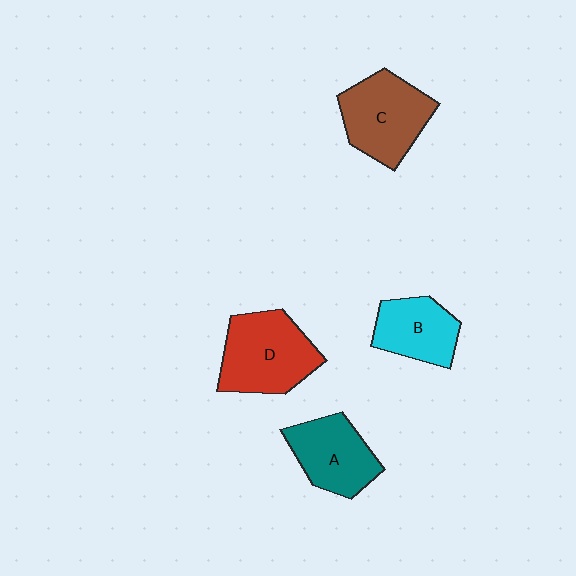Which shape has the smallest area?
Shape B (cyan).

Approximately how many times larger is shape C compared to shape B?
Approximately 1.3 times.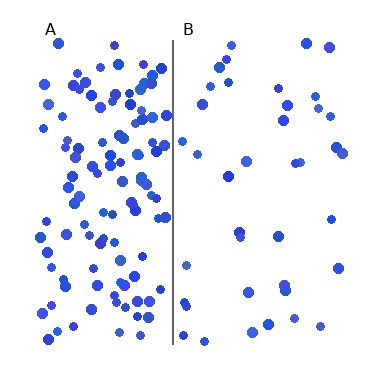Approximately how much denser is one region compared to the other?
Approximately 3.3× — region A over region B.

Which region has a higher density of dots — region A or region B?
A (the left).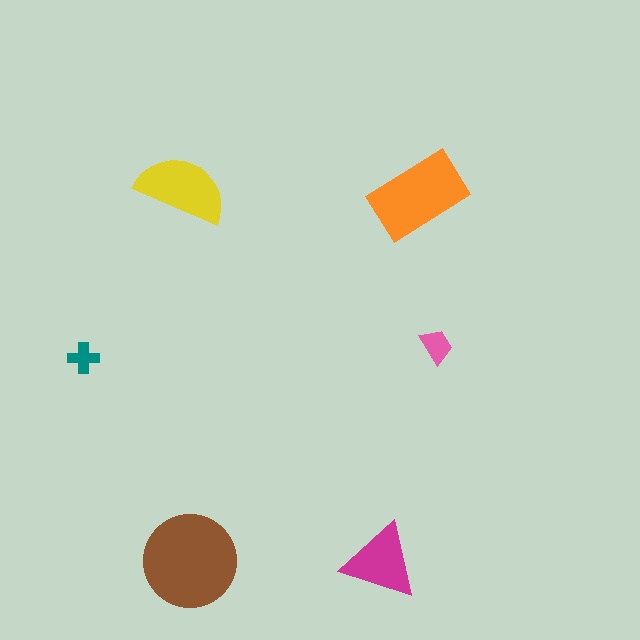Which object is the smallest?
The teal cross.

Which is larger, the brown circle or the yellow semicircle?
The brown circle.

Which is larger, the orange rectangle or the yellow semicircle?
The orange rectangle.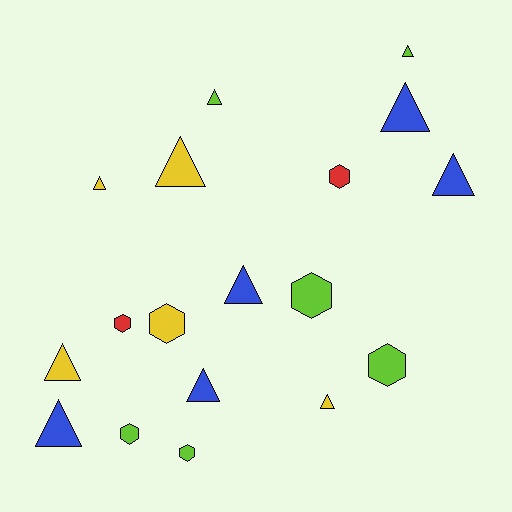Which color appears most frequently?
Lime, with 6 objects.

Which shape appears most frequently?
Triangle, with 11 objects.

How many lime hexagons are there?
There are 4 lime hexagons.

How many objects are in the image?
There are 18 objects.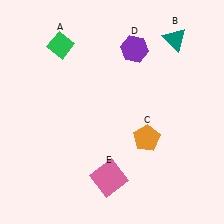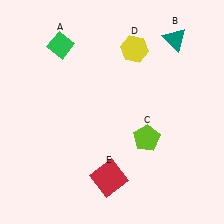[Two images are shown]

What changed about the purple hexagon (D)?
In Image 1, D is purple. In Image 2, it changed to yellow.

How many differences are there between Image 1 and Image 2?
There are 3 differences between the two images.